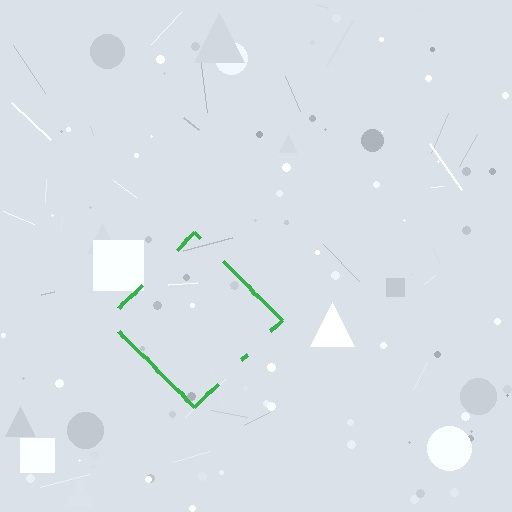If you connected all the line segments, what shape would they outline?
They would outline a diamond.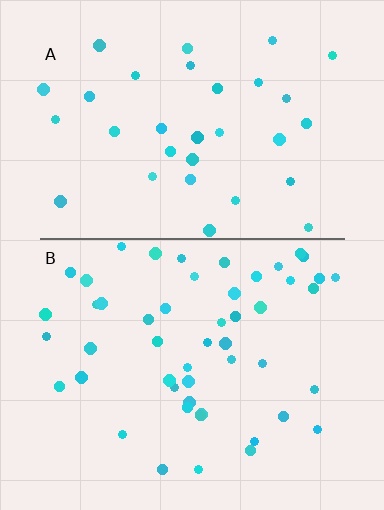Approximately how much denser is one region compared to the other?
Approximately 1.6× — region B over region A.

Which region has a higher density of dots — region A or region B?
B (the bottom).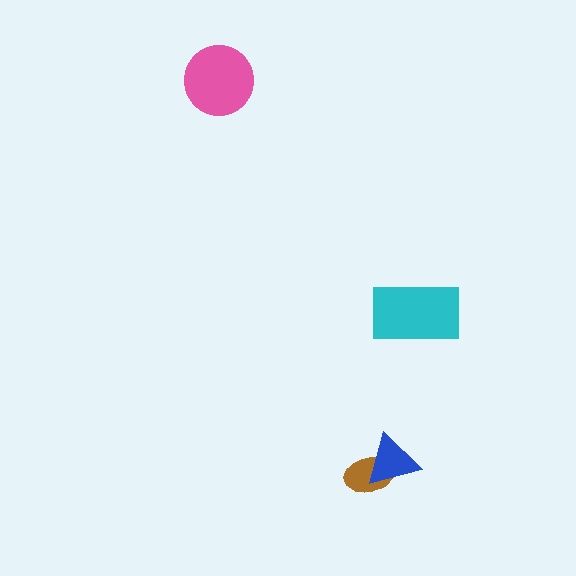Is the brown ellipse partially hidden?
Yes, it is partially covered by another shape.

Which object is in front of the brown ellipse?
The blue triangle is in front of the brown ellipse.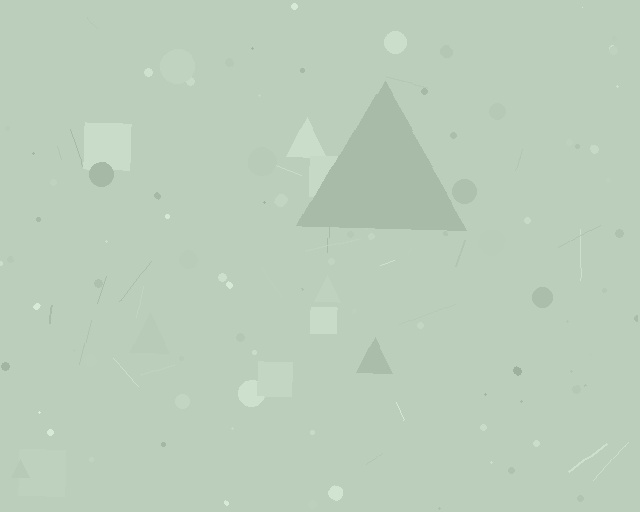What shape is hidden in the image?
A triangle is hidden in the image.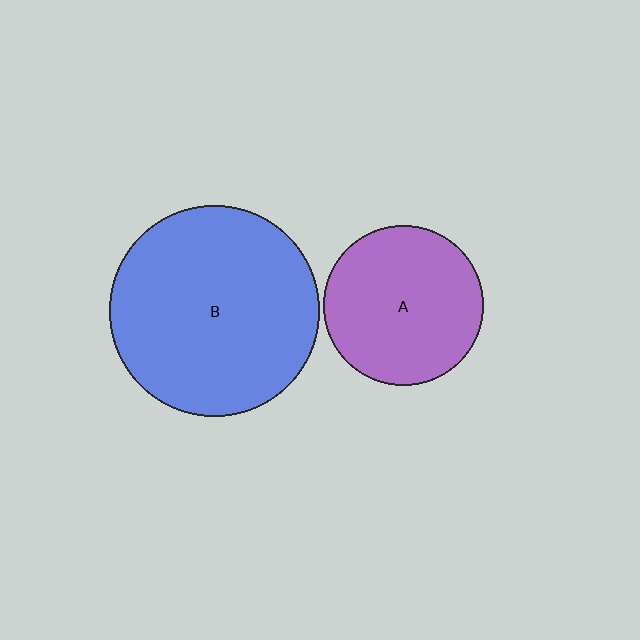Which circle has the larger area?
Circle B (blue).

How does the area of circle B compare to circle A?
Approximately 1.7 times.